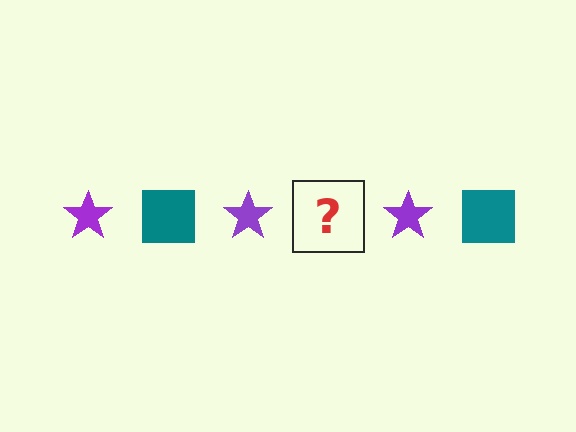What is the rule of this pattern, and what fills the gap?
The rule is that the pattern alternates between purple star and teal square. The gap should be filled with a teal square.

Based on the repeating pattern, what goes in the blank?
The blank should be a teal square.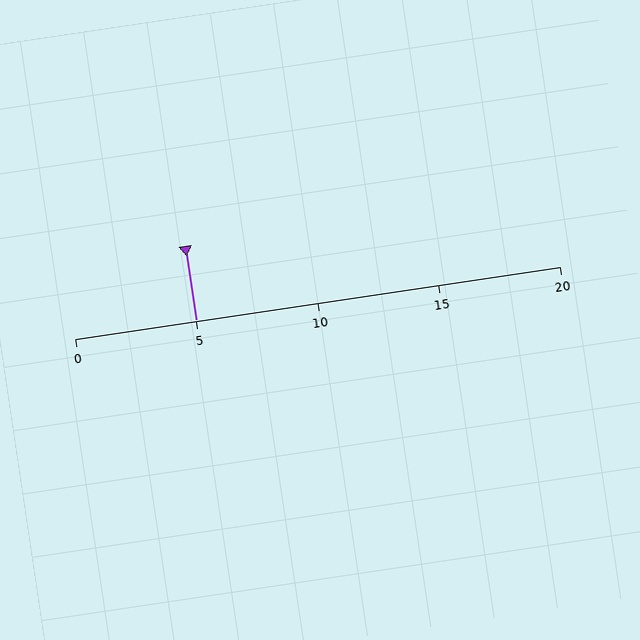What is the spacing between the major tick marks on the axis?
The major ticks are spaced 5 apart.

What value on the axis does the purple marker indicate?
The marker indicates approximately 5.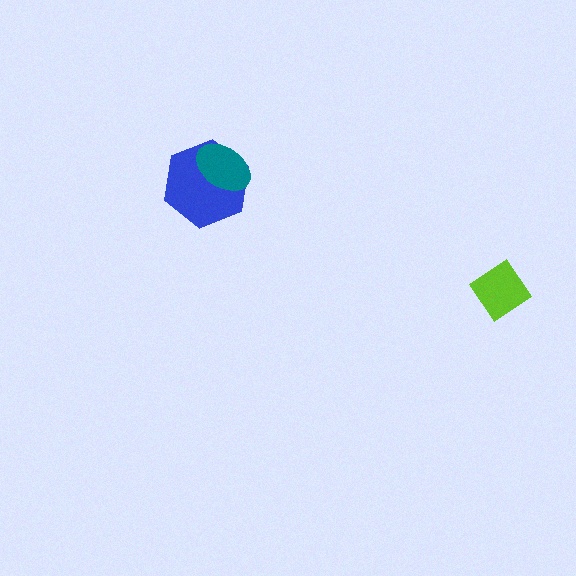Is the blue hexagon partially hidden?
Yes, it is partially covered by another shape.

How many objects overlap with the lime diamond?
0 objects overlap with the lime diamond.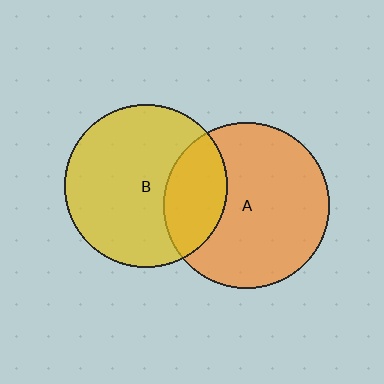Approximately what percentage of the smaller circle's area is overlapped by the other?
Approximately 25%.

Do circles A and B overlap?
Yes.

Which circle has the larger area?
Circle A (orange).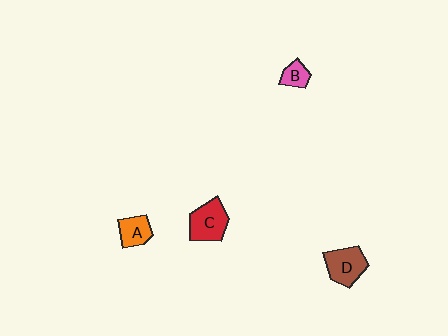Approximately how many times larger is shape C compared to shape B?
Approximately 2.1 times.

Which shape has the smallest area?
Shape B (pink).